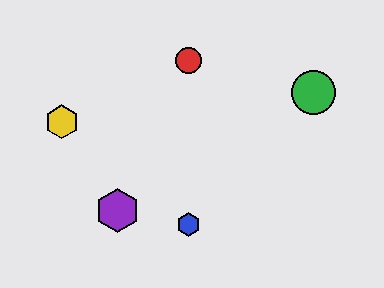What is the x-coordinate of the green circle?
The green circle is at x≈314.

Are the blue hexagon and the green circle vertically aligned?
No, the blue hexagon is at x≈188 and the green circle is at x≈314.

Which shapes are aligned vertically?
The red circle, the blue hexagon are aligned vertically.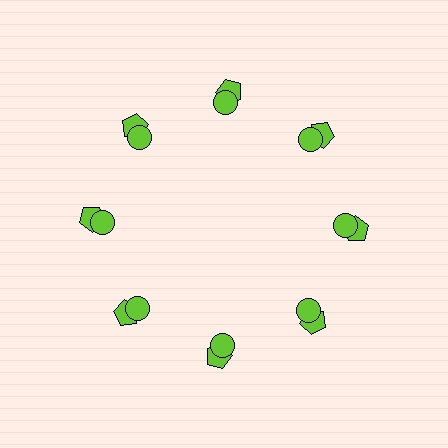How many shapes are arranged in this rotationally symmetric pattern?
There are 16 shapes, arranged in 8 groups of 2.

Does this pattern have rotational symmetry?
Yes, this pattern has 8-fold rotational symmetry. It looks the same after rotating 45 degrees around the center.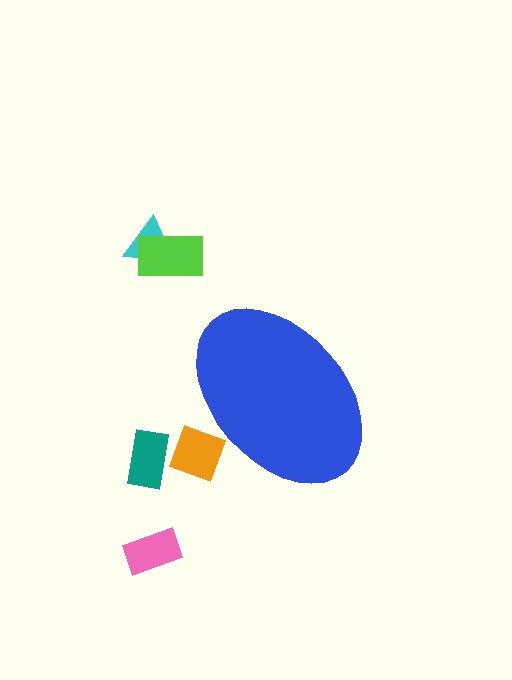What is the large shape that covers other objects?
A blue ellipse.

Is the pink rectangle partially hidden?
No, the pink rectangle is fully visible.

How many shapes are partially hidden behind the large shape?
1 shape is partially hidden.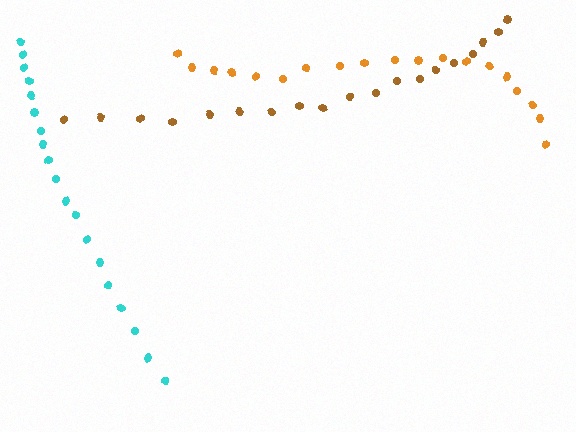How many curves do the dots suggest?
There are 3 distinct paths.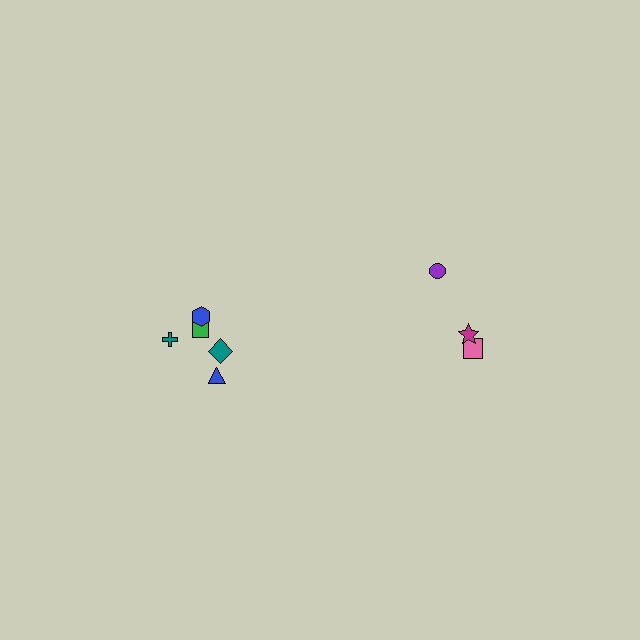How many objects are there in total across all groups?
There are 8 objects.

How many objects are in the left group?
There are 5 objects.